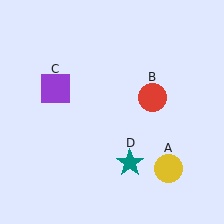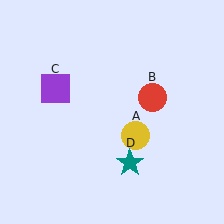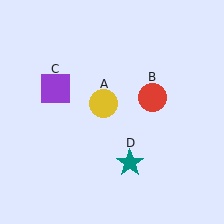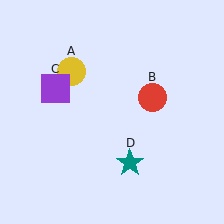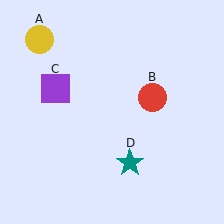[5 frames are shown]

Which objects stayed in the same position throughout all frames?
Red circle (object B) and purple square (object C) and teal star (object D) remained stationary.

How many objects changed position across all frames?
1 object changed position: yellow circle (object A).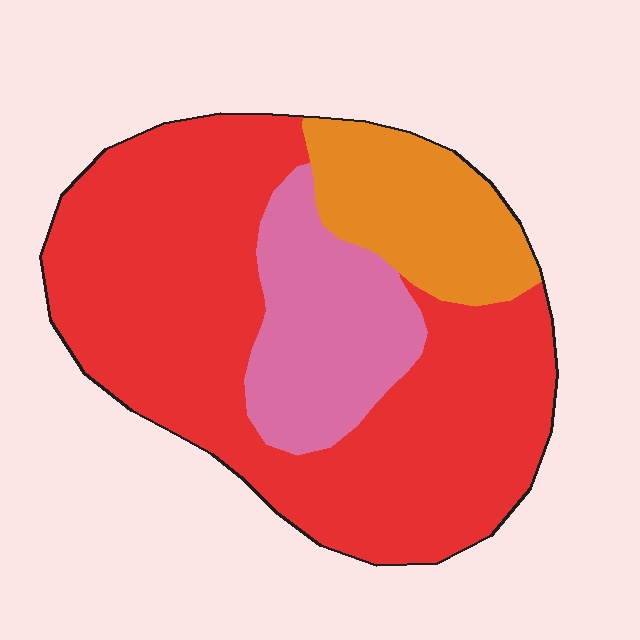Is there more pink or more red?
Red.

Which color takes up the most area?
Red, at roughly 65%.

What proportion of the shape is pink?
Pink takes up about one fifth (1/5) of the shape.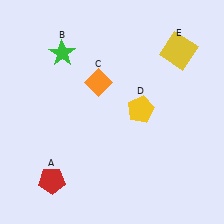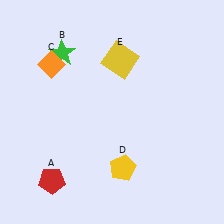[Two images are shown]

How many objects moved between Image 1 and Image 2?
3 objects moved between the two images.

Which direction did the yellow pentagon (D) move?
The yellow pentagon (D) moved down.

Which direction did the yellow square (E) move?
The yellow square (E) moved left.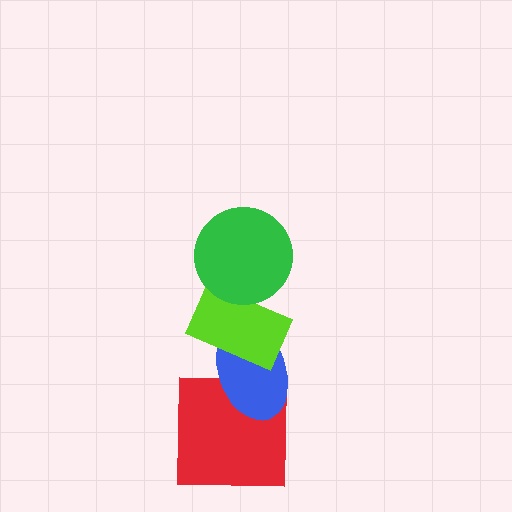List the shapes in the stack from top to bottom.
From top to bottom: the green circle, the lime rectangle, the blue ellipse, the red square.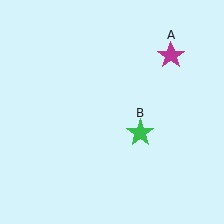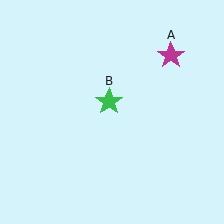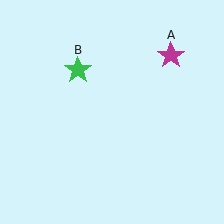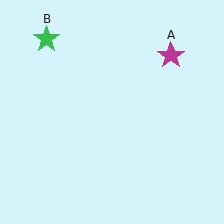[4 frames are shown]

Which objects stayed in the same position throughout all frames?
Magenta star (object A) remained stationary.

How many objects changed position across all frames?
1 object changed position: green star (object B).